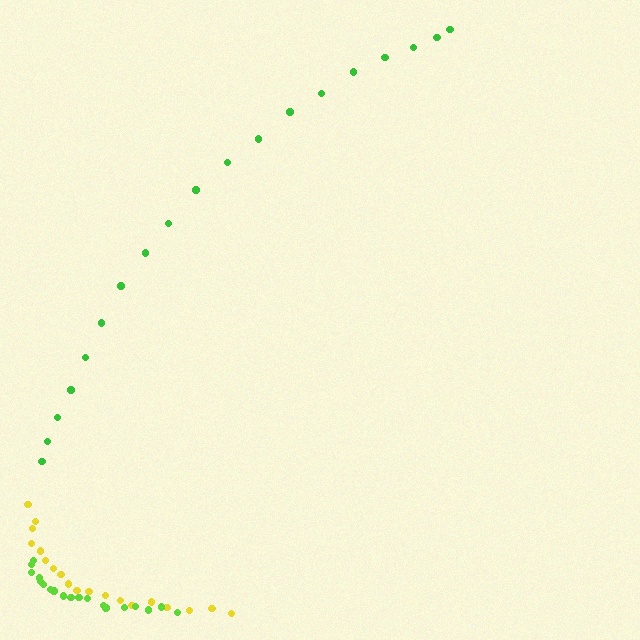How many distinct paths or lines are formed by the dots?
There are 3 distinct paths.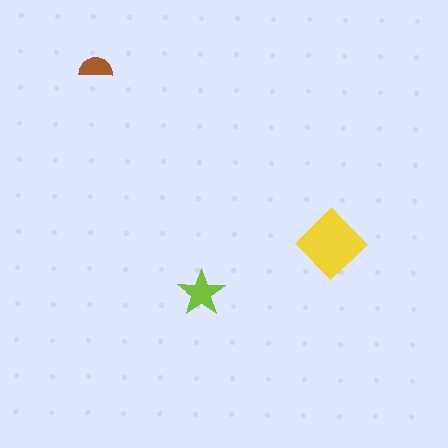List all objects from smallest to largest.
The brown semicircle, the lime star, the yellow diamond.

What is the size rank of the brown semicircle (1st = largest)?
3rd.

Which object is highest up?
The brown semicircle is topmost.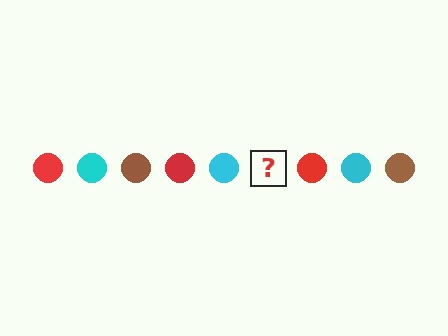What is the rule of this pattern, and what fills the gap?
The rule is that the pattern cycles through red, cyan, brown circles. The gap should be filled with a brown circle.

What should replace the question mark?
The question mark should be replaced with a brown circle.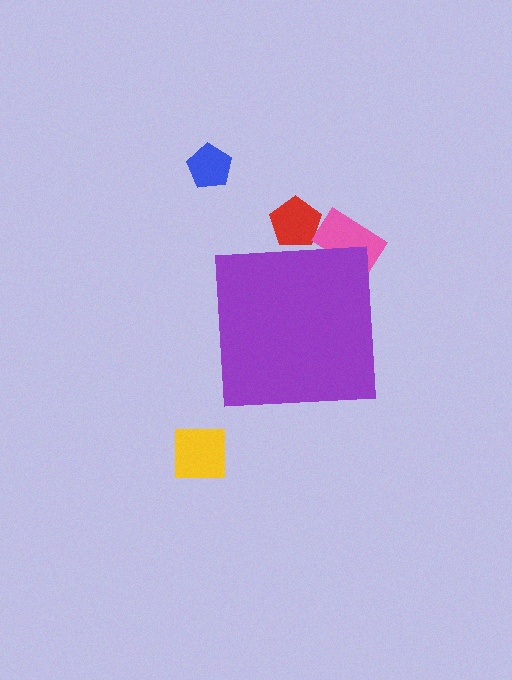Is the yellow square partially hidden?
No, the yellow square is fully visible.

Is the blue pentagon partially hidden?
No, the blue pentagon is fully visible.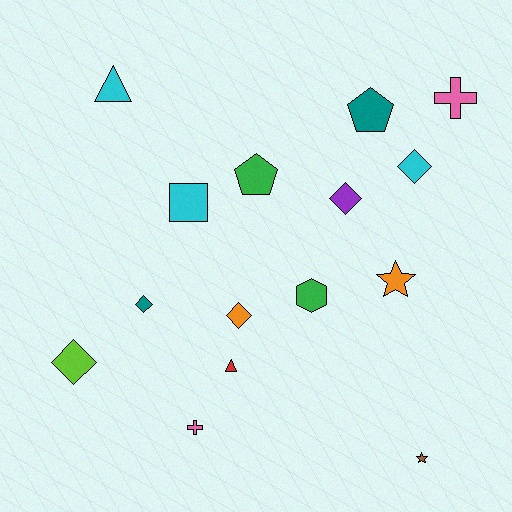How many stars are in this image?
There are 2 stars.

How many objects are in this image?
There are 15 objects.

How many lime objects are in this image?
There is 1 lime object.